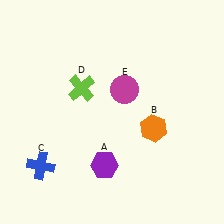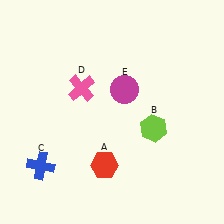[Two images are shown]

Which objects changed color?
A changed from purple to red. B changed from orange to lime. D changed from lime to pink.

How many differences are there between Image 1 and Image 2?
There are 3 differences between the two images.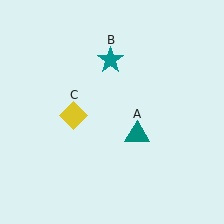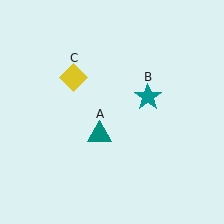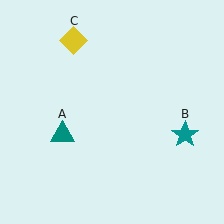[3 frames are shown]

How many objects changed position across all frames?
3 objects changed position: teal triangle (object A), teal star (object B), yellow diamond (object C).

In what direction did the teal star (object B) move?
The teal star (object B) moved down and to the right.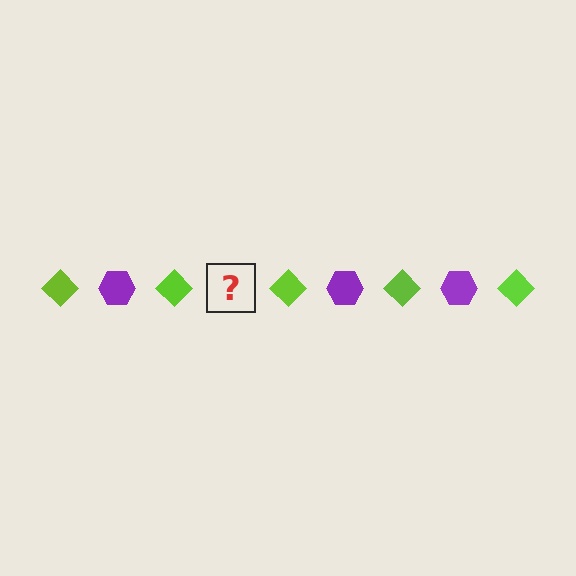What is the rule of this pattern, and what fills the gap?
The rule is that the pattern alternates between lime diamond and purple hexagon. The gap should be filled with a purple hexagon.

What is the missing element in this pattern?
The missing element is a purple hexagon.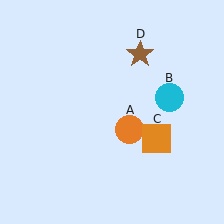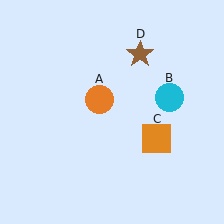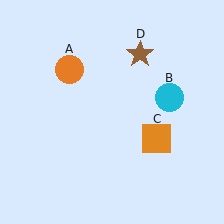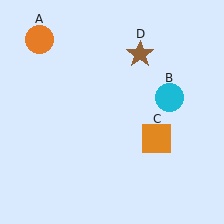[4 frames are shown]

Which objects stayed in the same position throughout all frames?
Cyan circle (object B) and orange square (object C) and brown star (object D) remained stationary.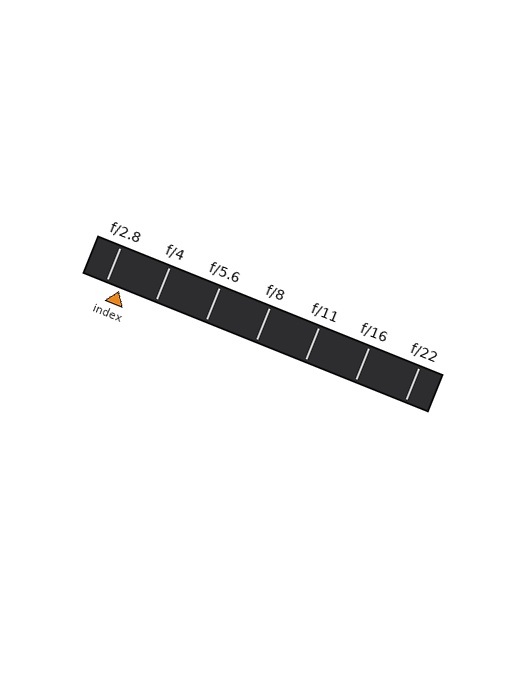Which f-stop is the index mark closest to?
The index mark is closest to f/2.8.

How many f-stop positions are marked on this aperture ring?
There are 7 f-stop positions marked.